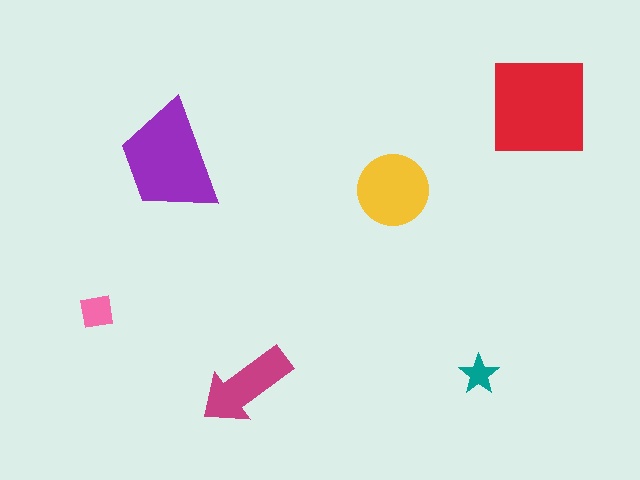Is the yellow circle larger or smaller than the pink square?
Larger.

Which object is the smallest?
The teal star.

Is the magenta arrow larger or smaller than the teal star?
Larger.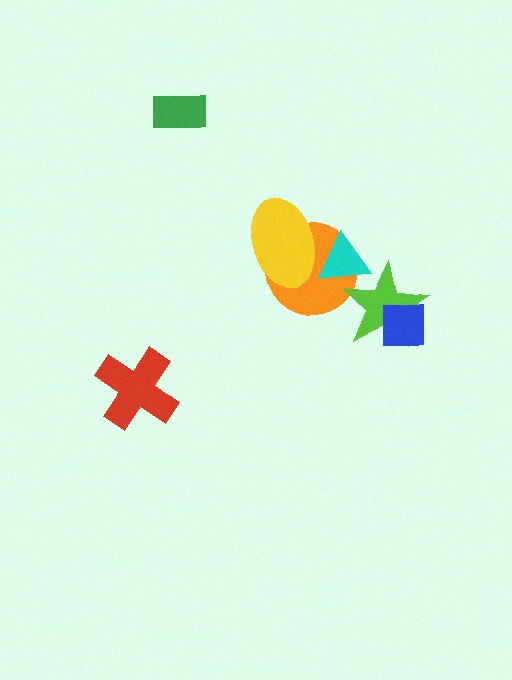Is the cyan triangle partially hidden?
No, no other shape covers it.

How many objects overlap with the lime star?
3 objects overlap with the lime star.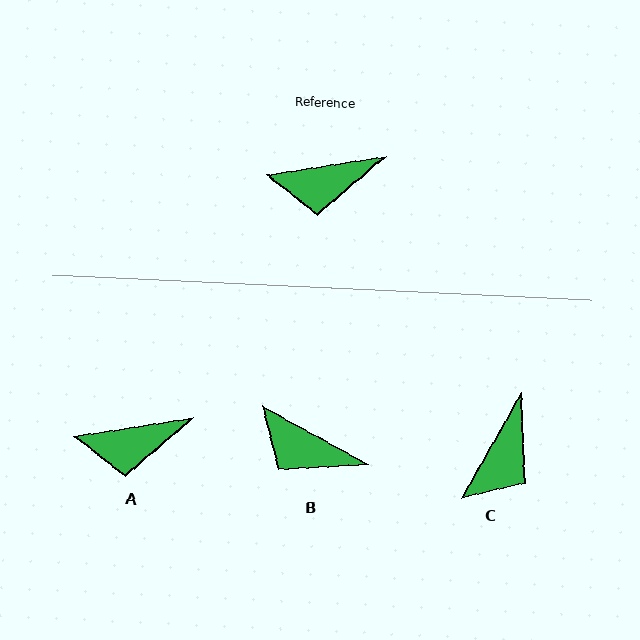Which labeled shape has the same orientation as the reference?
A.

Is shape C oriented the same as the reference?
No, it is off by about 52 degrees.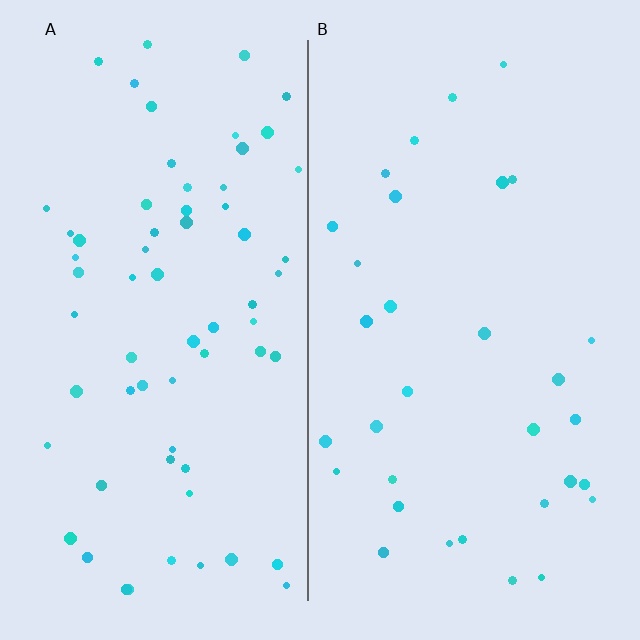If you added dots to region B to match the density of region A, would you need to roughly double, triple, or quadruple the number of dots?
Approximately double.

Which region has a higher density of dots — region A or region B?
A (the left).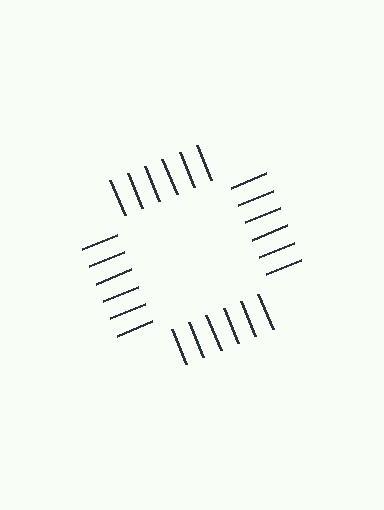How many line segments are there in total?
24 — 6 along each of the 4 edges.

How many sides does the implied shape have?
4 sides — the line-ends trace a square.